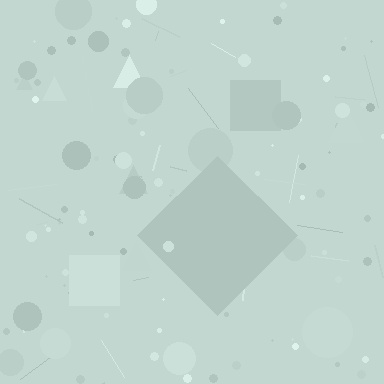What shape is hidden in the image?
A diamond is hidden in the image.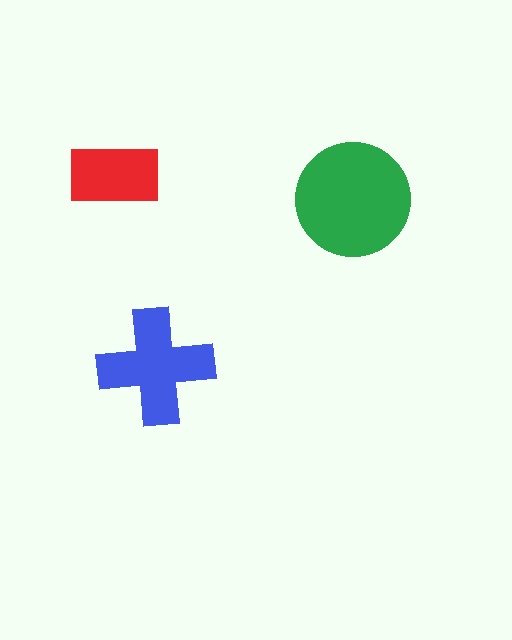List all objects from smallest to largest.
The red rectangle, the blue cross, the green circle.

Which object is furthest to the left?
The red rectangle is leftmost.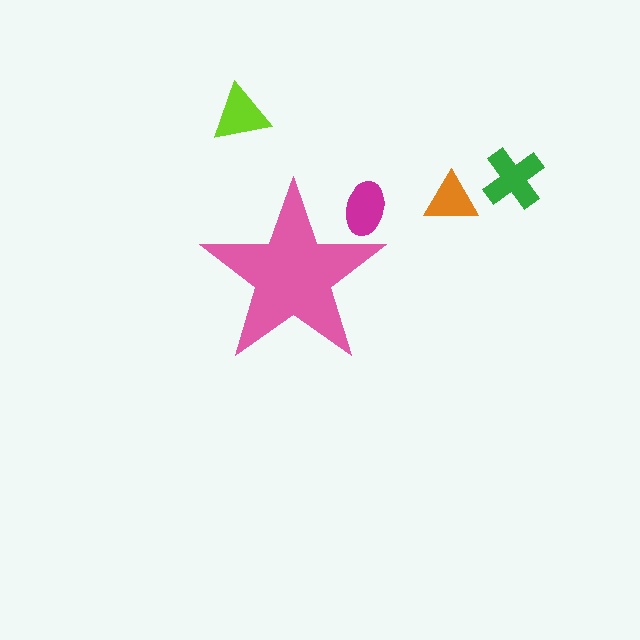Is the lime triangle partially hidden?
No, the lime triangle is fully visible.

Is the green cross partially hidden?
No, the green cross is fully visible.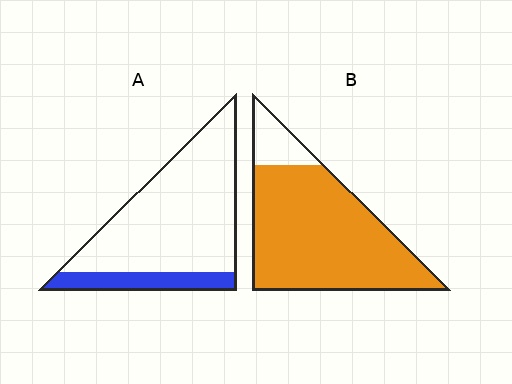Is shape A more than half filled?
No.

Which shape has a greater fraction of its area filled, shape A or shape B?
Shape B.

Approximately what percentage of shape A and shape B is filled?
A is approximately 20% and B is approximately 85%.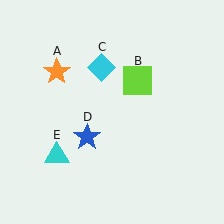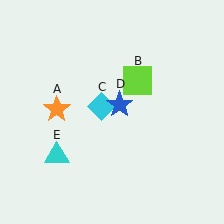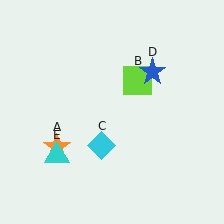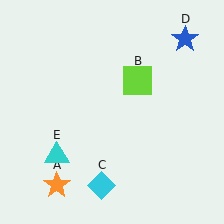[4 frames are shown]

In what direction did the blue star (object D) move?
The blue star (object D) moved up and to the right.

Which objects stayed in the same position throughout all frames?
Lime square (object B) and cyan triangle (object E) remained stationary.